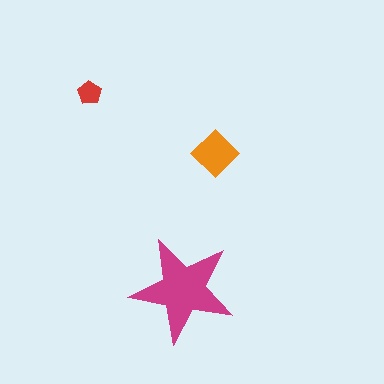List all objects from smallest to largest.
The red pentagon, the orange diamond, the magenta star.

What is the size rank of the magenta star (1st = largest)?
1st.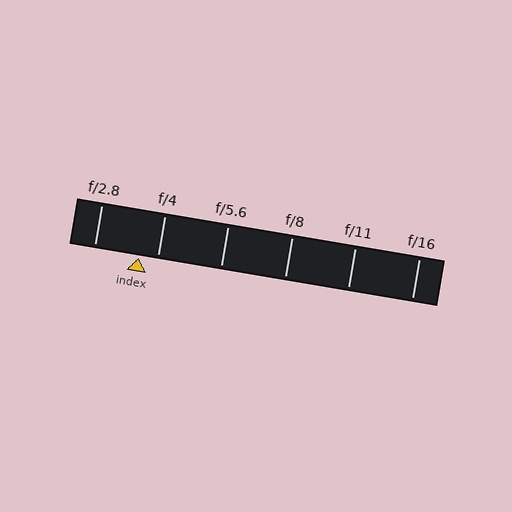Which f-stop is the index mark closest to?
The index mark is closest to f/4.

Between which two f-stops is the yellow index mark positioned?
The index mark is between f/2.8 and f/4.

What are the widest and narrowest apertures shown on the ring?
The widest aperture shown is f/2.8 and the narrowest is f/16.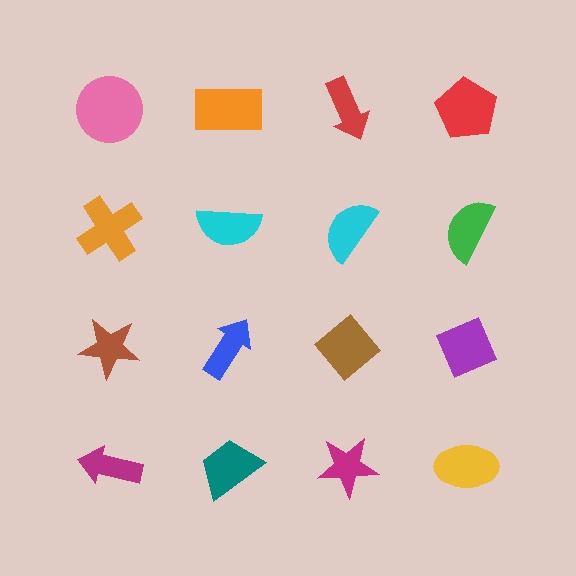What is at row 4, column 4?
A yellow ellipse.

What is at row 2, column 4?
A green semicircle.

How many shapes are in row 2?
4 shapes.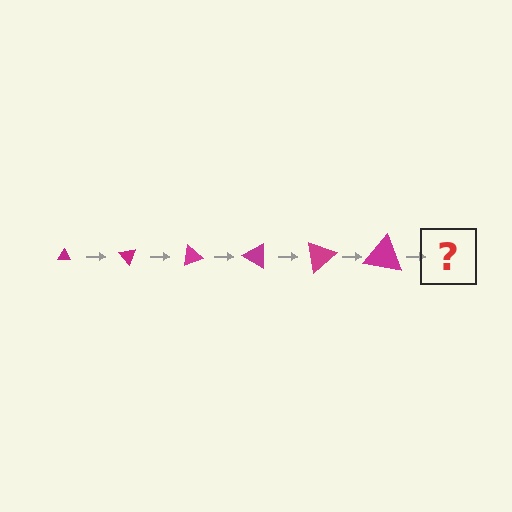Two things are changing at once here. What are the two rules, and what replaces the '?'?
The two rules are that the triangle grows larger each step and it rotates 50 degrees each step. The '?' should be a triangle, larger than the previous one and rotated 300 degrees from the start.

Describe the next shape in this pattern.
It should be a triangle, larger than the previous one and rotated 300 degrees from the start.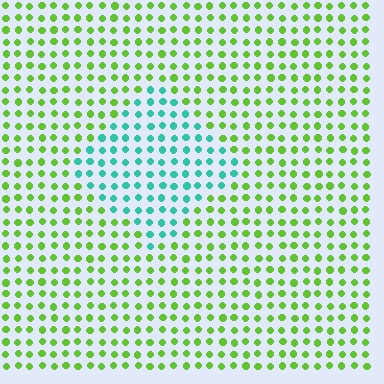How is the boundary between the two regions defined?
The boundary is defined purely by a slight shift in hue (about 67 degrees). Spacing, size, and orientation are identical on both sides.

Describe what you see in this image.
The image is filled with small lime elements in a uniform arrangement. A diamond-shaped region is visible where the elements are tinted to a slightly different hue, forming a subtle color boundary.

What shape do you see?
I see a diamond.